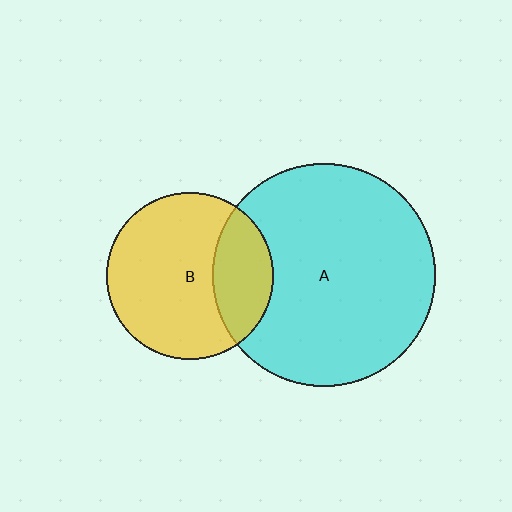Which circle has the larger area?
Circle A (cyan).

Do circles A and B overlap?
Yes.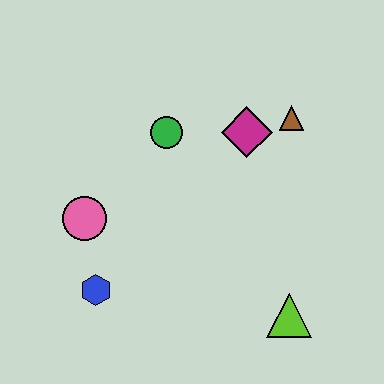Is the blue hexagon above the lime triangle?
Yes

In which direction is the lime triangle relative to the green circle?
The lime triangle is below the green circle.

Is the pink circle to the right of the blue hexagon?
No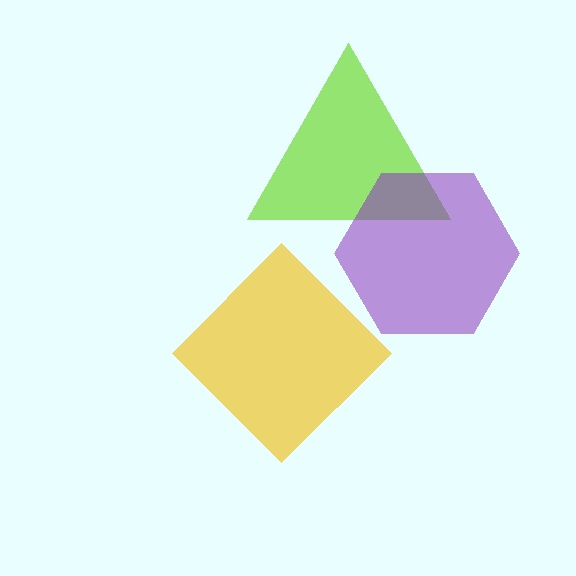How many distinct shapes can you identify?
There are 3 distinct shapes: a yellow diamond, a lime triangle, a purple hexagon.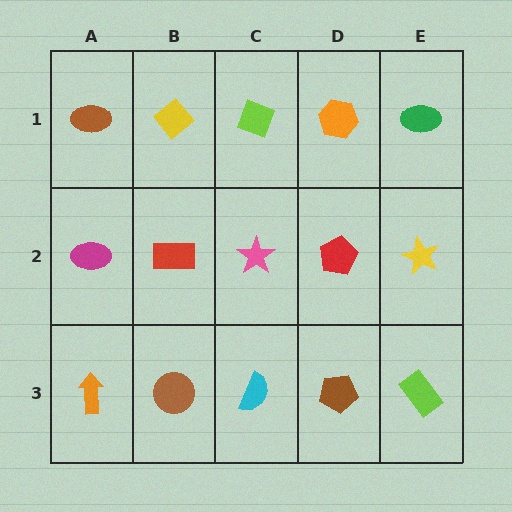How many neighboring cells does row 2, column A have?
3.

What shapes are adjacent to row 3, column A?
A magenta ellipse (row 2, column A), a brown circle (row 3, column B).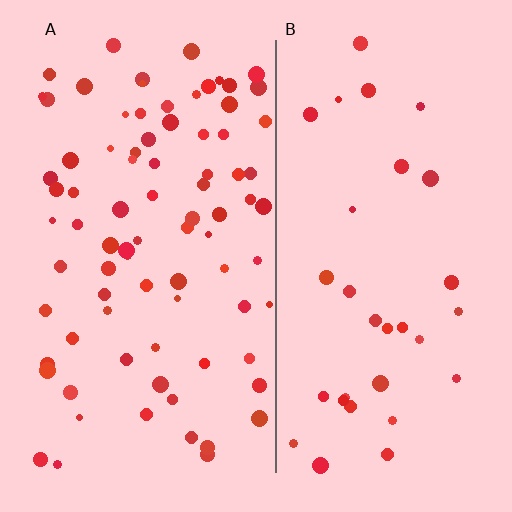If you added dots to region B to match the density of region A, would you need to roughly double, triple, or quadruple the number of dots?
Approximately triple.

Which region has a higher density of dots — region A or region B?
A (the left).